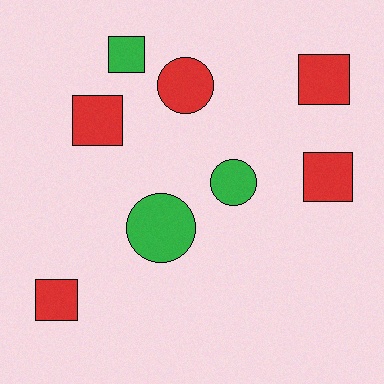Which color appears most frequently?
Red, with 5 objects.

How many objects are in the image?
There are 8 objects.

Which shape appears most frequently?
Square, with 5 objects.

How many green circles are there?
There are 2 green circles.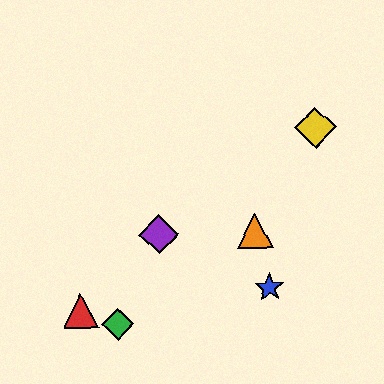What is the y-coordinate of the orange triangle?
The orange triangle is at y≈231.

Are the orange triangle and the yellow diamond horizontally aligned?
No, the orange triangle is at y≈231 and the yellow diamond is at y≈128.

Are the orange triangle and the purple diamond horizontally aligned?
Yes, both are at y≈231.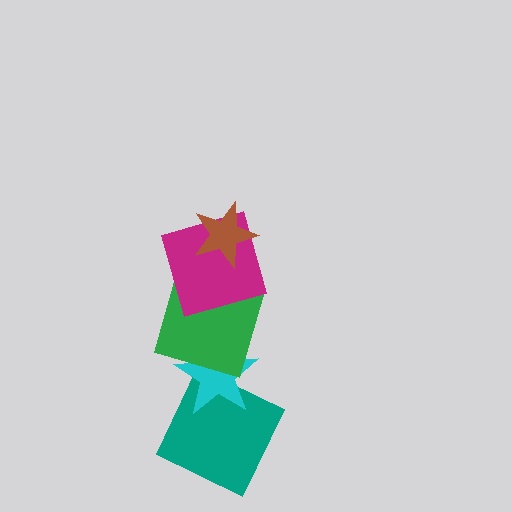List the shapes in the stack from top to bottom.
From top to bottom: the brown star, the magenta square, the green square, the cyan star, the teal square.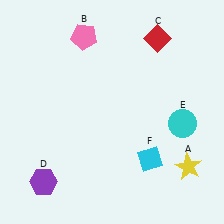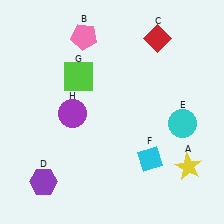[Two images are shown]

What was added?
A lime square (G), a purple circle (H) were added in Image 2.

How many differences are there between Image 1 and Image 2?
There are 2 differences between the two images.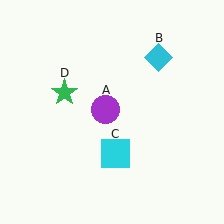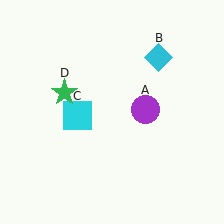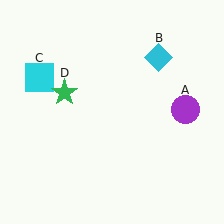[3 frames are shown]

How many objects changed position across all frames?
2 objects changed position: purple circle (object A), cyan square (object C).